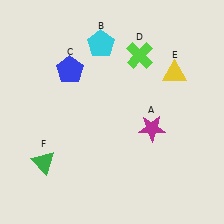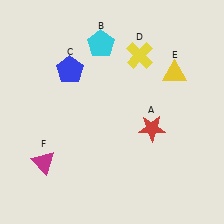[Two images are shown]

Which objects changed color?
A changed from magenta to red. D changed from lime to yellow. F changed from green to magenta.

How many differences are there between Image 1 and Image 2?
There are 3 differences between the two images.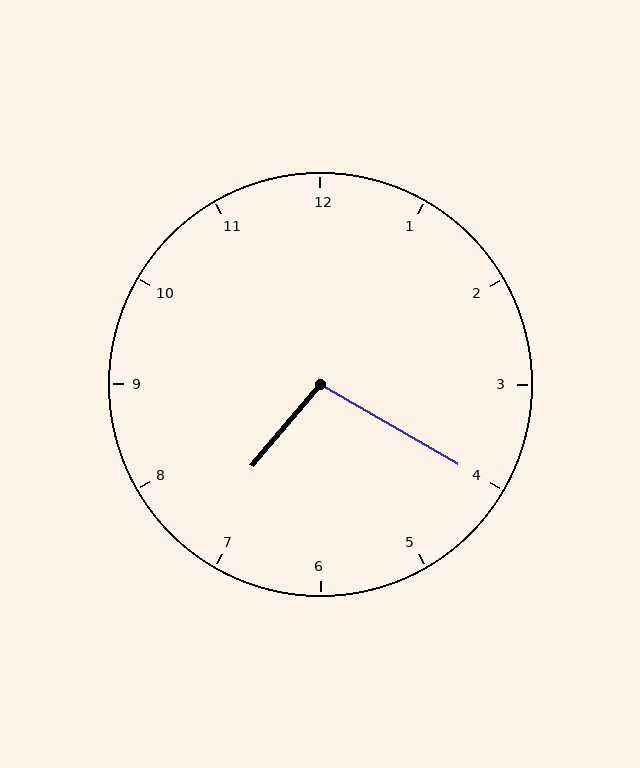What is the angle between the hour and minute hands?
Approximately 100 degrees.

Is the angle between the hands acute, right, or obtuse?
It is obtuse.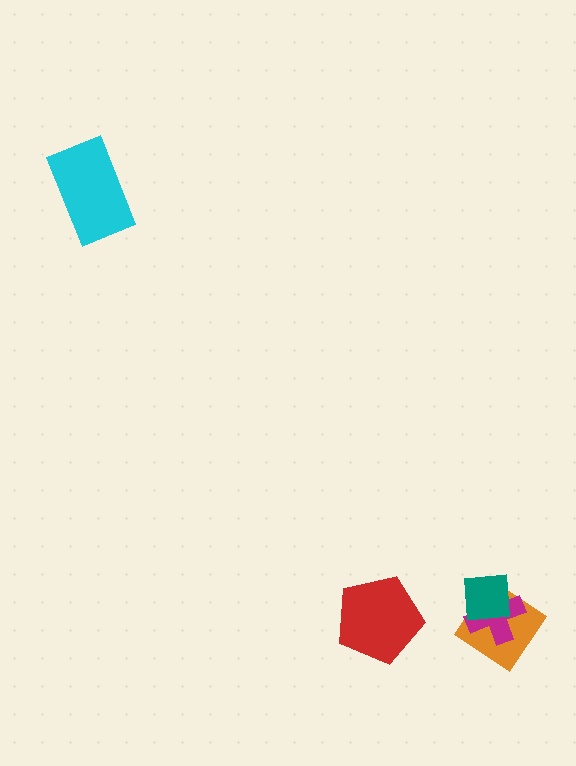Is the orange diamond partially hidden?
Yes, it is partially covered by another shape.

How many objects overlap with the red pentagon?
0 objects overlap with the red pentagon.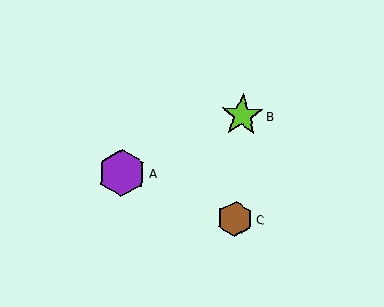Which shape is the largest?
The purple hexagon (labeled A) is the largest.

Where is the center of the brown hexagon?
The center of the brown hexagon is at (235, 219).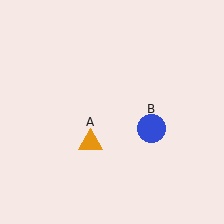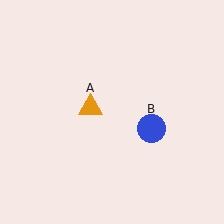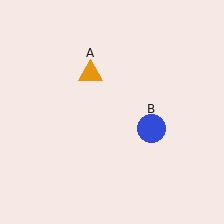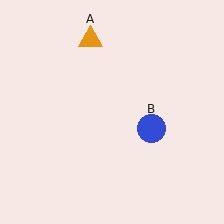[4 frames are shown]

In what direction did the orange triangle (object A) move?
The orange triangle (object A) moved up.